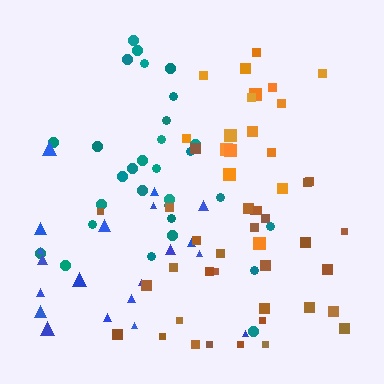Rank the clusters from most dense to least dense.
orange, brown, teal, blue.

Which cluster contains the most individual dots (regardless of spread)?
Brown (32).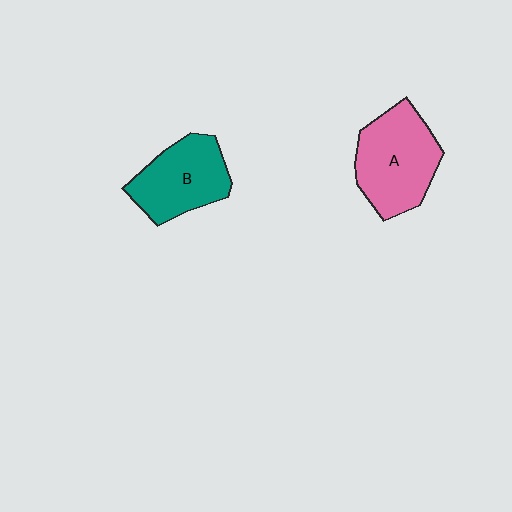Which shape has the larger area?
Shape A (pink).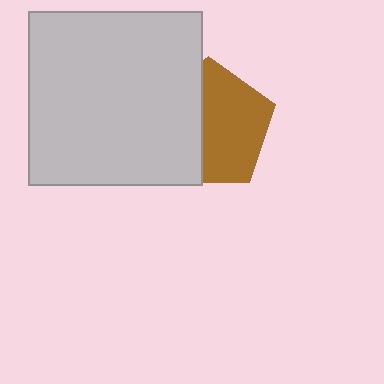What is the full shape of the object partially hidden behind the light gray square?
The partially hidden object is a brown pentagon.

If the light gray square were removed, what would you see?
You would see the complete brown pentagon.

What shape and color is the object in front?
The object in front is a light gray square.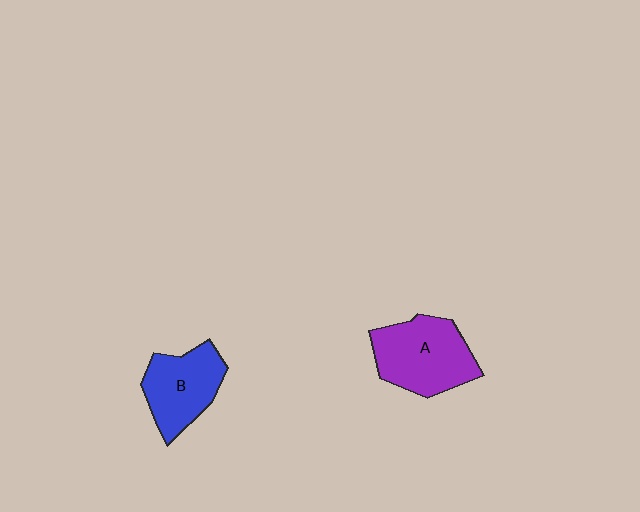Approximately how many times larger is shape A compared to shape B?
Approximately 1.2 times.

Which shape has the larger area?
Shape A (purple).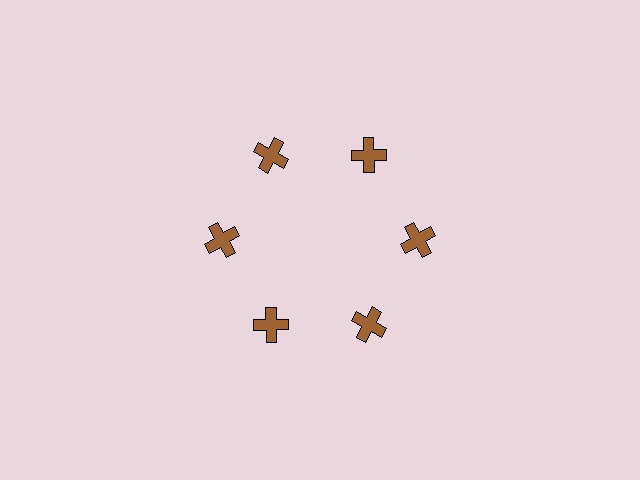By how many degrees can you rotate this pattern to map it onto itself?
The pattern maps onto itself every 60 degrees of rotation.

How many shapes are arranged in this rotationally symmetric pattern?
There are 6 shapes, arranged in 6 groups of 1.